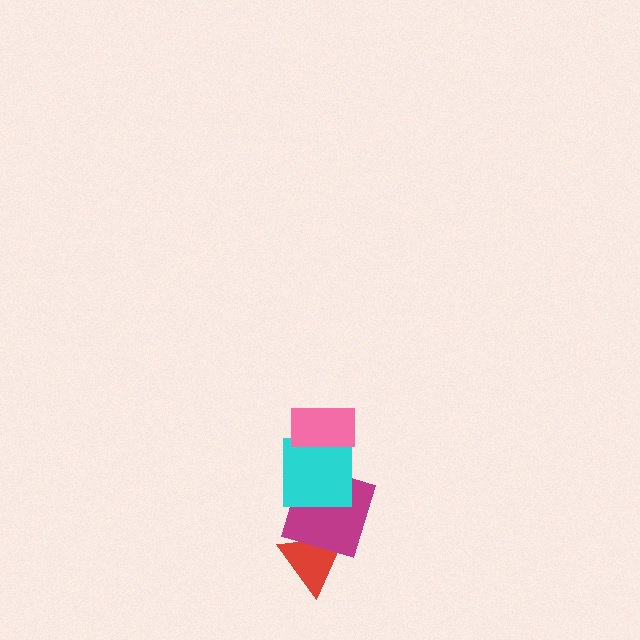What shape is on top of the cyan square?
The pink rectangle is on top of the cyan square.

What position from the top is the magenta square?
The magenta square is 3rd from the top.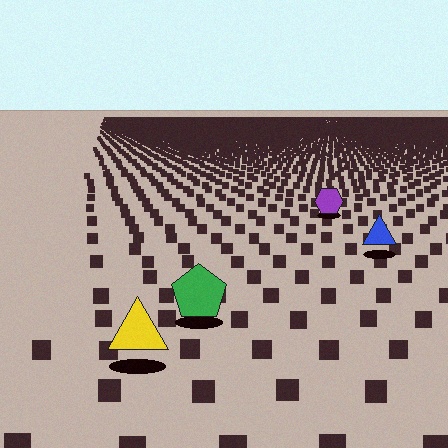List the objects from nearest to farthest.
From nearest to farthest: the yellow triangle, the green pentagon, the blue triangle, the purple hexagon.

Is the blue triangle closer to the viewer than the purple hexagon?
Yes. The blue triangle is closer — you can tell from the texture gradient: the ground texture is coarser near it.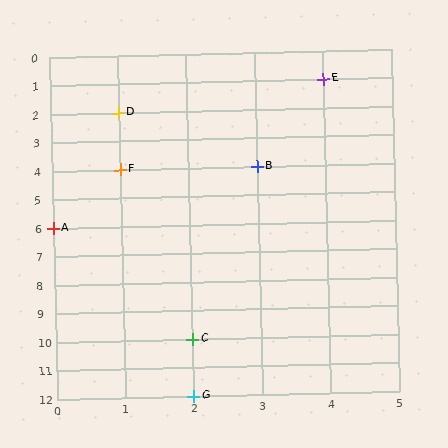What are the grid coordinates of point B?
Point B is at grid coordinates (3, 4).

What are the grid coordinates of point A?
Point A is at grid coordinates (0, 6).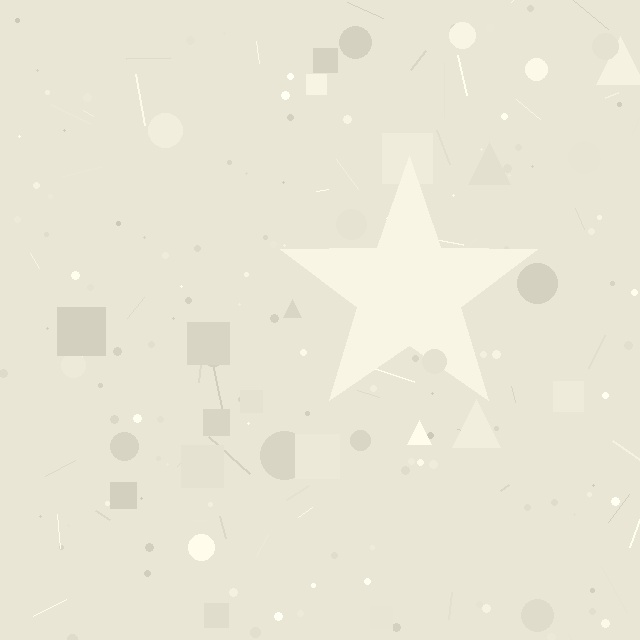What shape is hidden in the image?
A star is hidden in the image.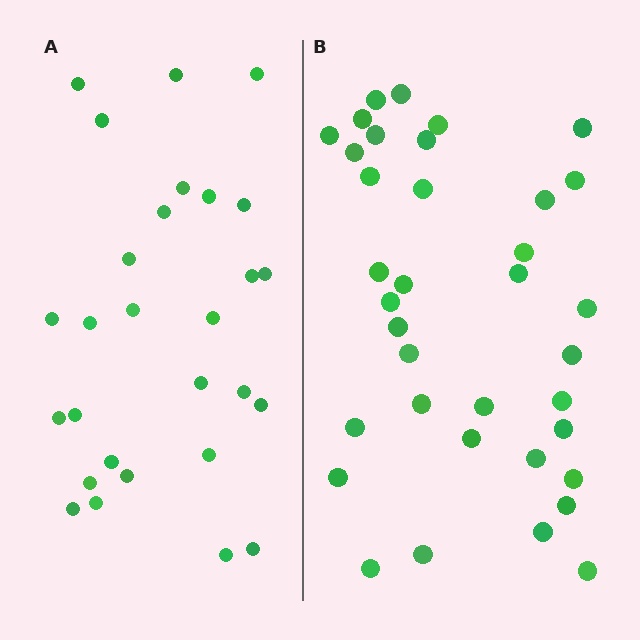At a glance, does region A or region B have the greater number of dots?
Region B (the right region) has more dots.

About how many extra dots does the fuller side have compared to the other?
Region B has roughly 8 or so more dots than region A.